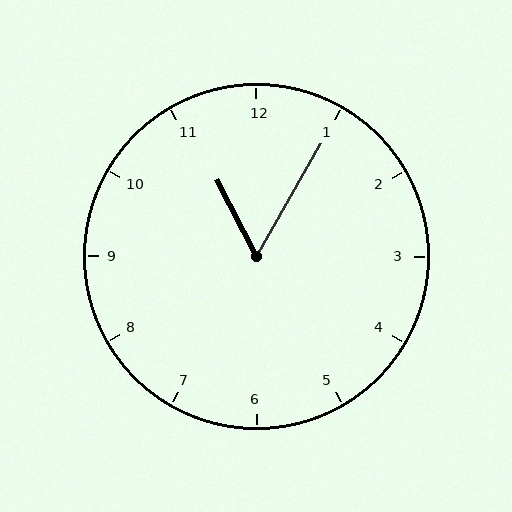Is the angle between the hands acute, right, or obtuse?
It is acute.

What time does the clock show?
11:05.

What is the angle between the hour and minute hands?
Approximately 58 degrees.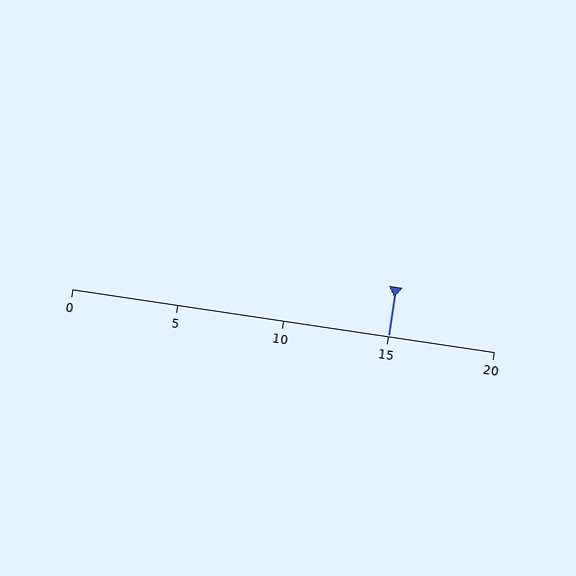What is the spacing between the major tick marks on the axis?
The major ticks are spaced 5 apart.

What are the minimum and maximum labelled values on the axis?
The axis runs from 0 to 20.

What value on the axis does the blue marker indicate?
The marker indicates approximately 15.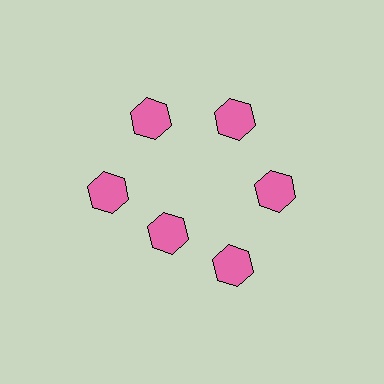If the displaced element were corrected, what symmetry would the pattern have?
It would have 6-fold rotational symmetry — the pattern would map onto itself every 60 degrees.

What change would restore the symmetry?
The symmetry would be restored by moving it outward, back onto the ring so that all 6 hexagons sit at equal angles and equal distance from the center.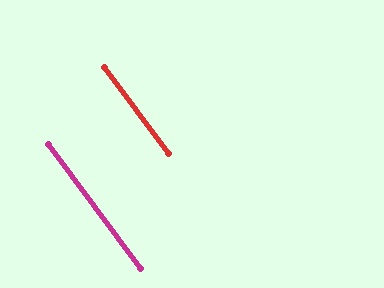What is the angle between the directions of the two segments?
Approximately 0 degrees.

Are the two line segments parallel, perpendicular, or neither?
Parallel — their directions differ by only 0.3°.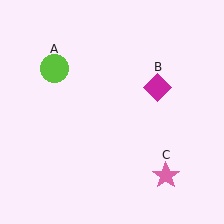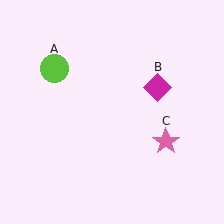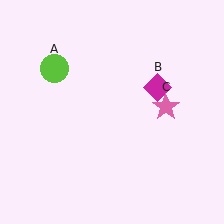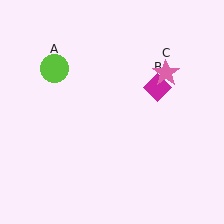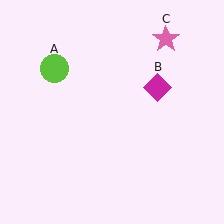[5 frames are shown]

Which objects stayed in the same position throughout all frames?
Lime circle (object A) and magenta diamond (object B) remained stationary.